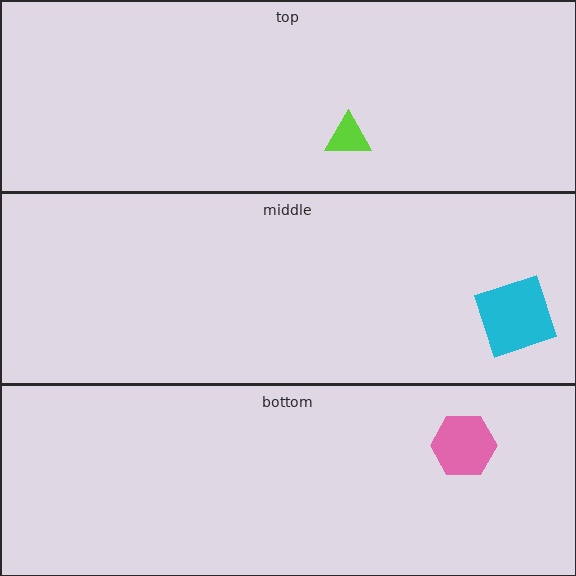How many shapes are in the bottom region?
1.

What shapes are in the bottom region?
The pink hexagon.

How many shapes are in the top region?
1.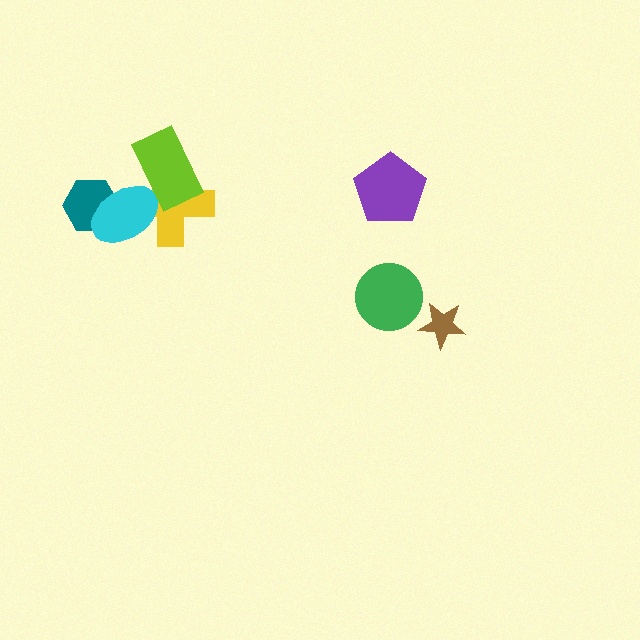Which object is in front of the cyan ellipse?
The lime rectangle is in front of the cyan ellipse.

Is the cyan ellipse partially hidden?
Yes, it is partially covered by another shape.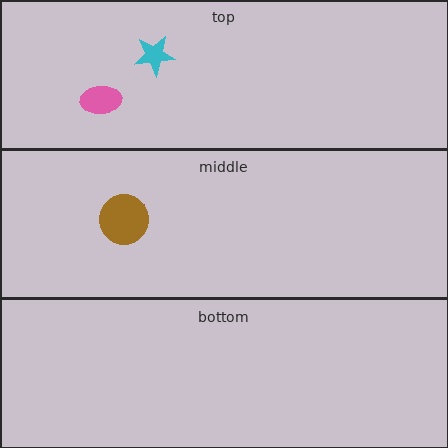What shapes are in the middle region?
The magenta trapezoid, the brown circle.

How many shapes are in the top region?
2.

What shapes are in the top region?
The cyan star, the pink ellipse.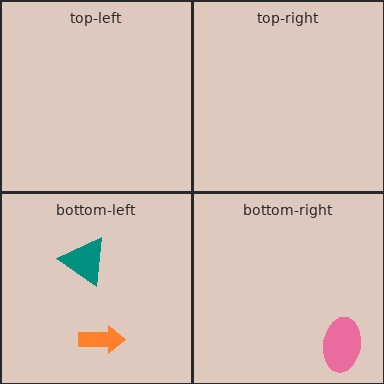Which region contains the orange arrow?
The bottom-left region.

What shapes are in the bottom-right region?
The pink ellipse.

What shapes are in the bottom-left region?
The teal triangle, the orange arrow.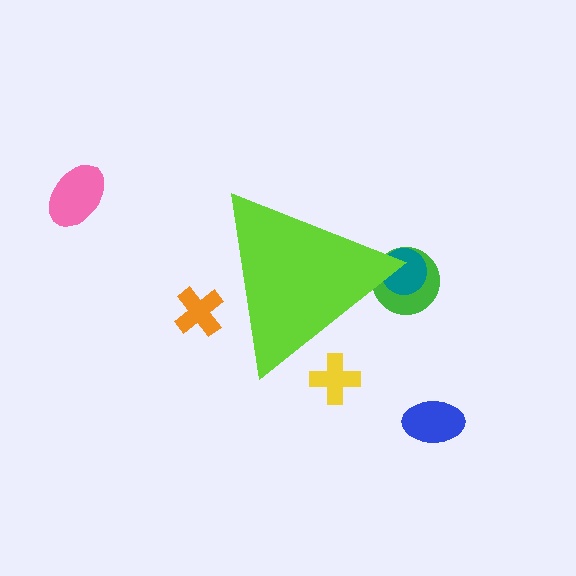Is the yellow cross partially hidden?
Yes, the yellow cross is partially hidden behind the lime triangle.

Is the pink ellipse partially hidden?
No, the pink ellipse is fully visible.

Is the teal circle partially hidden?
Yes, the teal circle is partially hidden behind the lime triangle.